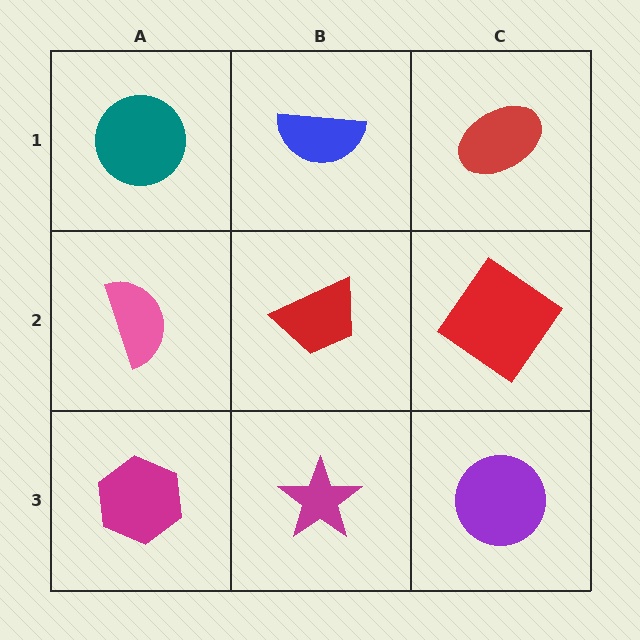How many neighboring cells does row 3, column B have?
3.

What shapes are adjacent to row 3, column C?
A red diamond (row 2, column C), a magenta star (row 3, column B).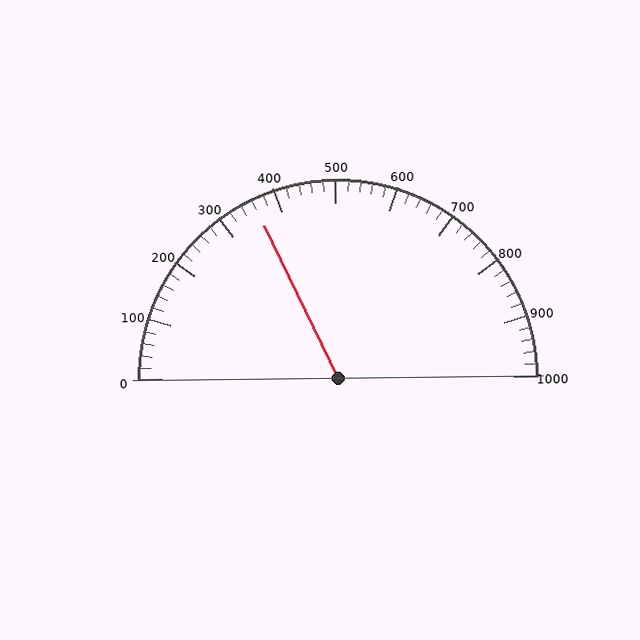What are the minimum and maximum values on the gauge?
The gauge ranges from 0 to 1000.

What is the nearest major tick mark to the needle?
The nearest major tick mark is 400.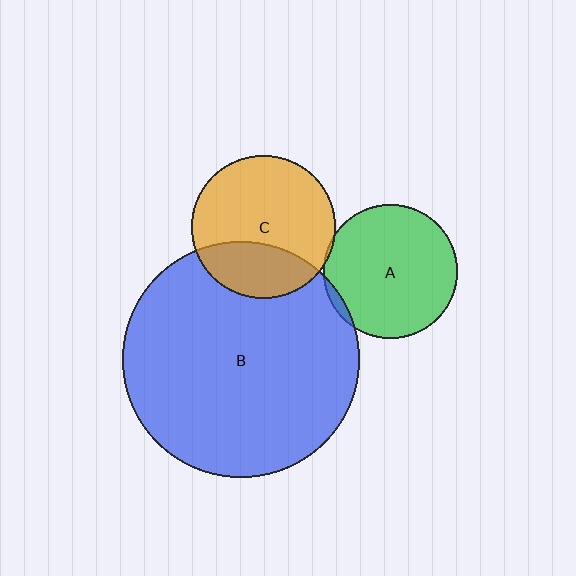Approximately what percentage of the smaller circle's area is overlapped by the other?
Approximately 5%.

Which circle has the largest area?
Circle B (blue).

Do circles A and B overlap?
Yes.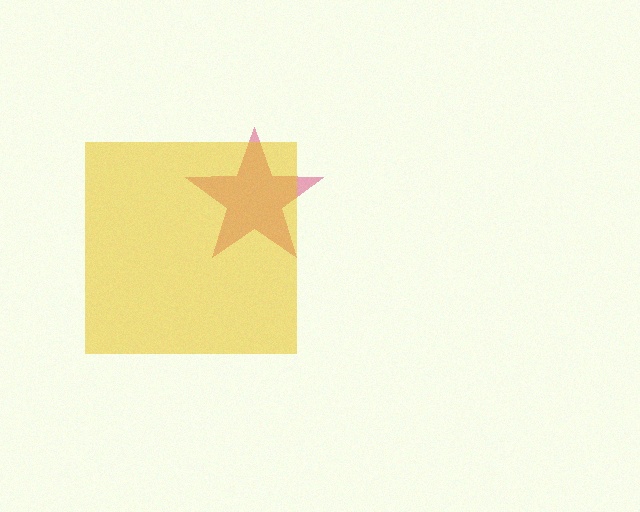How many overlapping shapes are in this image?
There are 2 overlapping shapes in the image.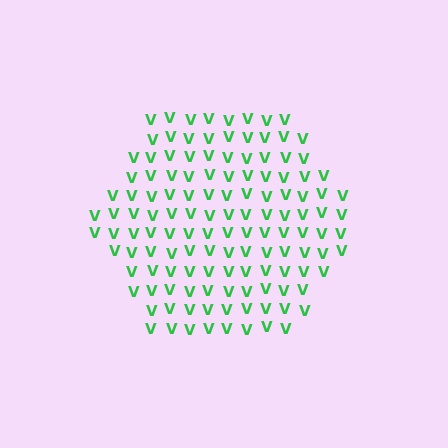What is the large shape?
The large shape is a hexagon.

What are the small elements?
The small elements are letter V's.